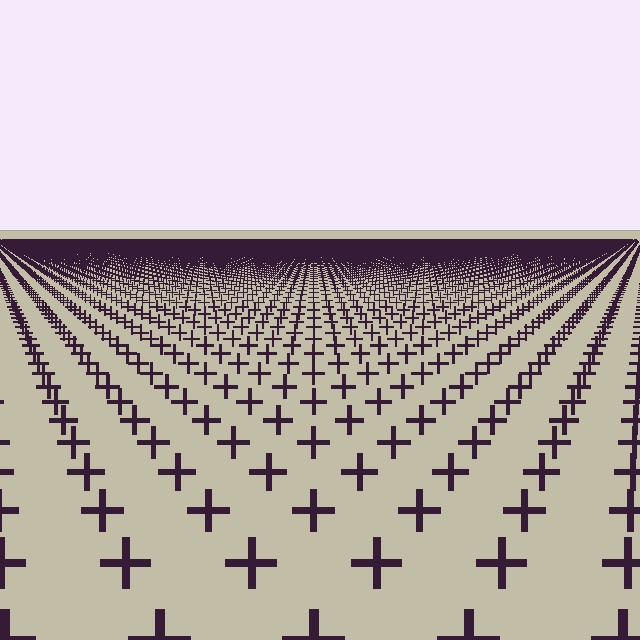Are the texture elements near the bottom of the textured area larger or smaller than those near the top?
Larger. Near the bottom, elements are closer to the viewer and appear at a bigger on-screen size.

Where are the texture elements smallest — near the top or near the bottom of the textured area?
Near the top.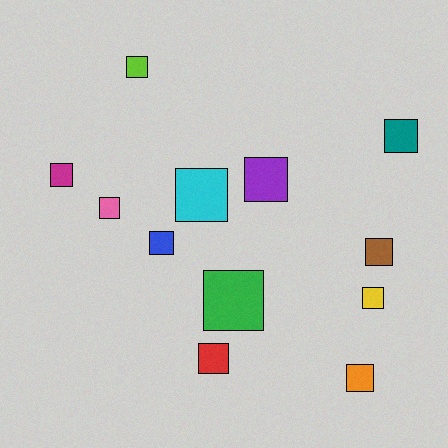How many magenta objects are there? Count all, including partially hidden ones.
There is 1 magenta object.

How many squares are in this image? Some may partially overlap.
There are 12 squares.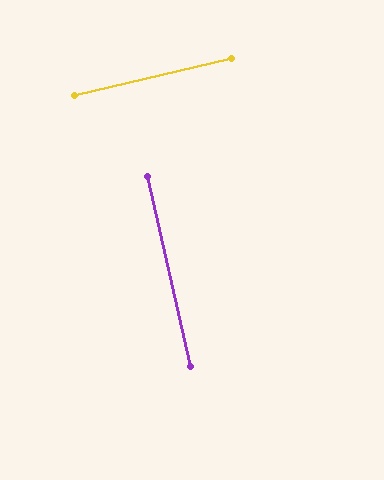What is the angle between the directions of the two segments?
Approximately 89 degrees.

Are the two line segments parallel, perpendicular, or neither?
Perpendicular — they meet at approximately 89°.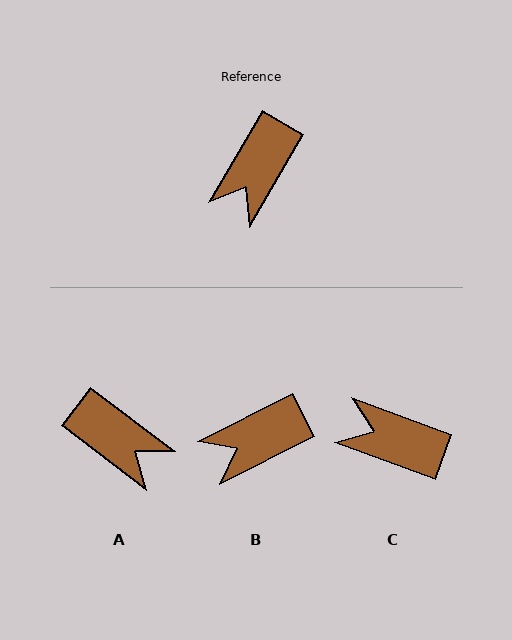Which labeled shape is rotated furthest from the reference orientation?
A, about 83 degrees away.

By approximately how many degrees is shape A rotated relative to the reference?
Approximately 83 degrees counter-clockwise.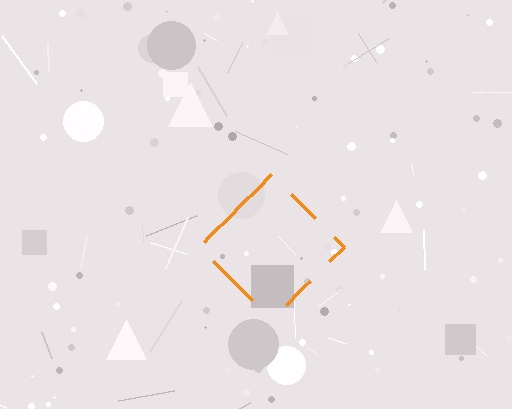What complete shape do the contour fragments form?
The contour fragments form a diamond.